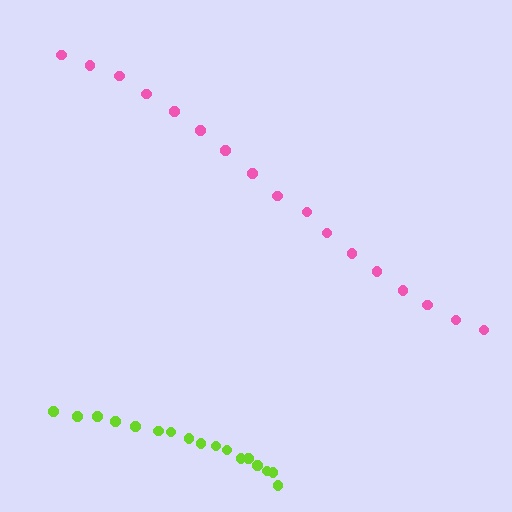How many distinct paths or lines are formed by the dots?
There are 2 distinct paths.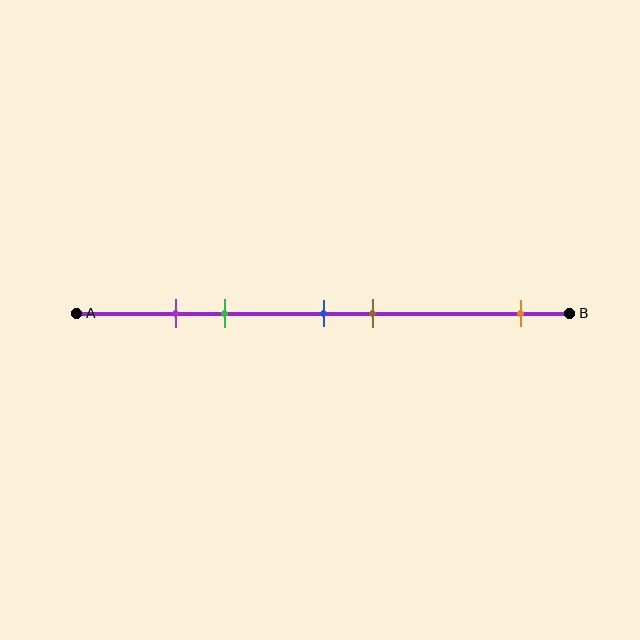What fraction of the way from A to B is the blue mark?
The blue mark is approximately 50% (0.5) of the way from A to B.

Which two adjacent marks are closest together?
The purple and green marks are the closest adjacent pair.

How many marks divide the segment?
There are 5 marks dividing the segment.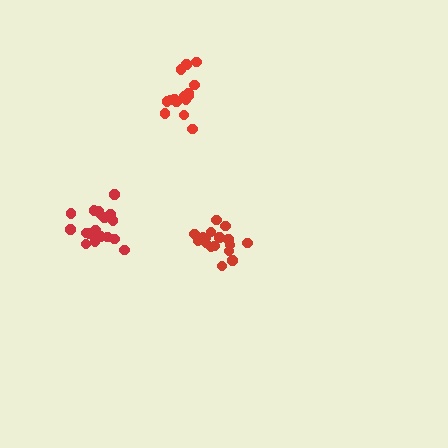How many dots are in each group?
Group 1: 17 dots, Group 2: 15 dots, Group 3: 19 dots (51 total).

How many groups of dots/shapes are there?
There are 3 groups.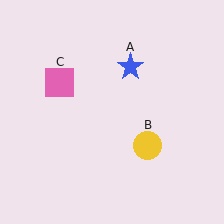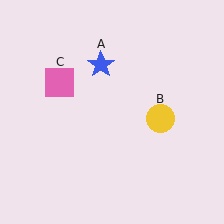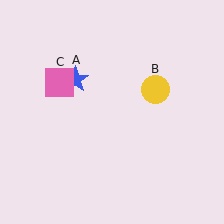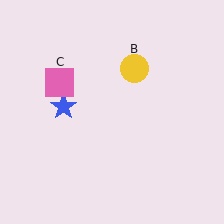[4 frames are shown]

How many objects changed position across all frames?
2 objects changed position: blue star (object A), yellow circle (object B).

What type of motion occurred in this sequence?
The blue star (object A), yellow circle (object B) rotated counterclockwise around the center of the scene.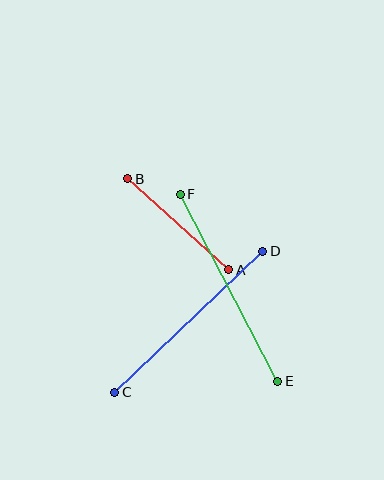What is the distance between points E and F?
The distance is approximately 211 pixels.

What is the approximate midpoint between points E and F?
The midpoint is at approximately (229, 288) pixels.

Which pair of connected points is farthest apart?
Points E and F are farthest apart.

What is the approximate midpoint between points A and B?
The midpoint is at approximately (178, 224) pixels.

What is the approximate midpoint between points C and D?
The midpoint is at approximately (189, 322) pixels.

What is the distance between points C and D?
The distance is approximately 204 pixels.